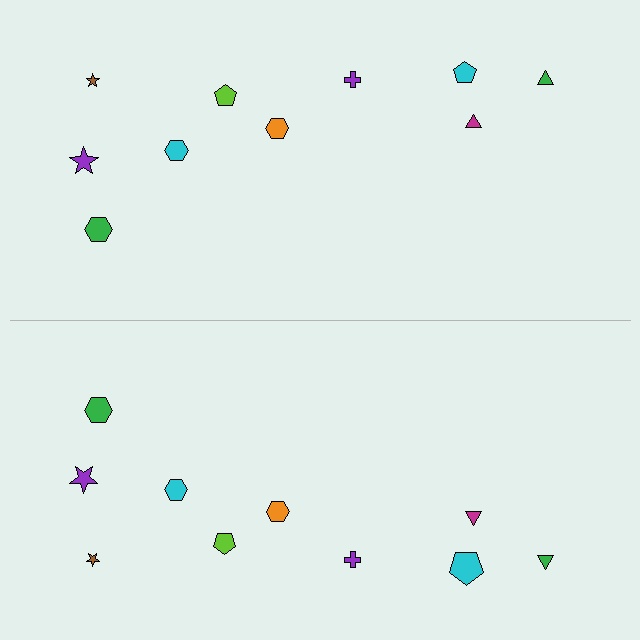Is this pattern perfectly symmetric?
No, the pattern is not perfectly symmetric. The cyan pentagon on the bottom side has a different size than its mirror counterpart.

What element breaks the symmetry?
The cyan pentagon on the bottom side has a different size than its mirror counterpart.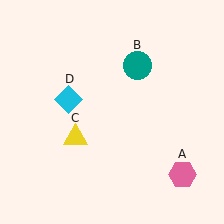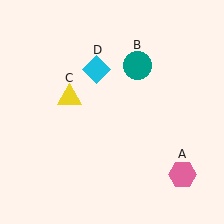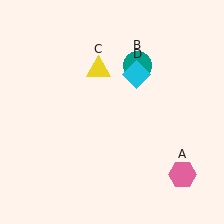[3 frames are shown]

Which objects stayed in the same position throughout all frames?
Pink hexagon (object A) and teal circle (object B) remained stationary.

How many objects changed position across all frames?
2 objects changed position: yellow triangle (object C), cyan diamond (object D).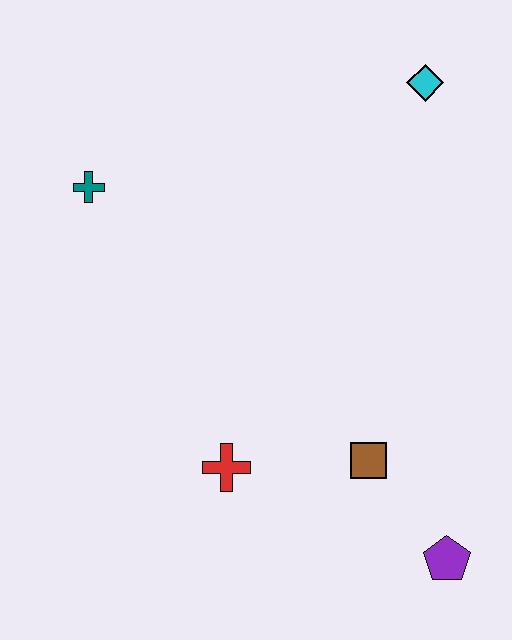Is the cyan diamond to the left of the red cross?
No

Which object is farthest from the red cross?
The cyan diamond is farthest from the red cross.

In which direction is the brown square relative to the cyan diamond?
The brown square is below the cyan diamond.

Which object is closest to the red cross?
The brown square is closest to the red cross.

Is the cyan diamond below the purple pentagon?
No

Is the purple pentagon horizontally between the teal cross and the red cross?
No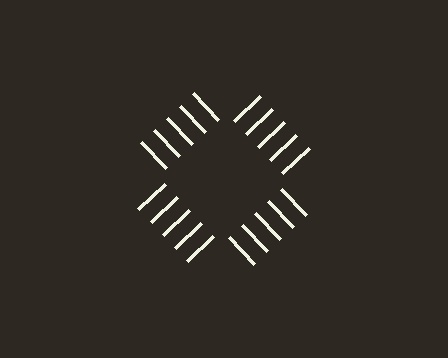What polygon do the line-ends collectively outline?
An illusory square — the line segments terminate on its edges but no continuous stroke is drawn.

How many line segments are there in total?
20 — 5 along each of the 4 edges.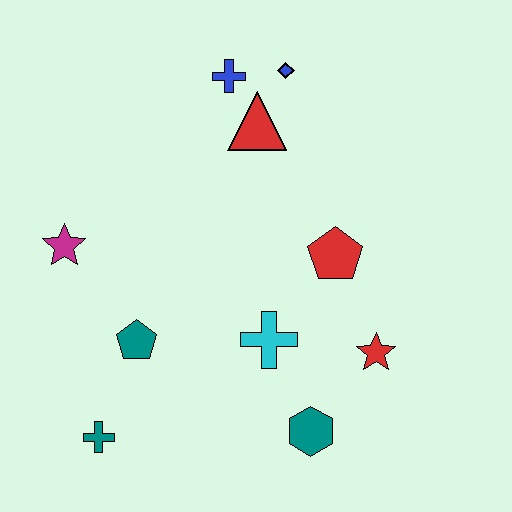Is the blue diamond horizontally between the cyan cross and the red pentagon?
Yes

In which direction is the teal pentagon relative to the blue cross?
The teal pentagon is below the blue cross.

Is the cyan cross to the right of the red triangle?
Yes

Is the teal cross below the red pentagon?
Yes